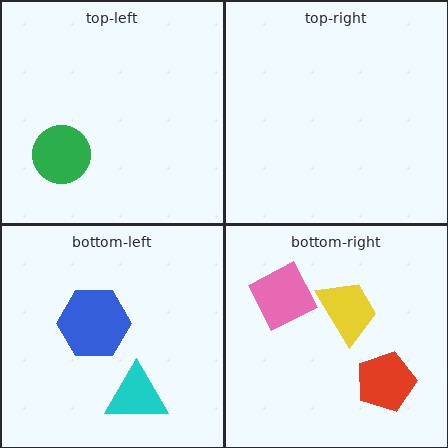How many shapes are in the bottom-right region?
3.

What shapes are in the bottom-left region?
The cyan triangle, the blue hexagon.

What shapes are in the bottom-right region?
The yellow trapezoid, the red pentagon, the pink diamond.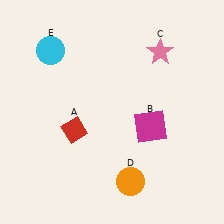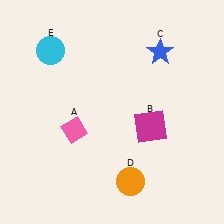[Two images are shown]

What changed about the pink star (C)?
In Image 1, C is pink. In Image 2, it changed to blue.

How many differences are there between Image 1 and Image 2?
There are 2 differences between the two images.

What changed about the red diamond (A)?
In Image 1, A is red. In Image 2, it changed to pink.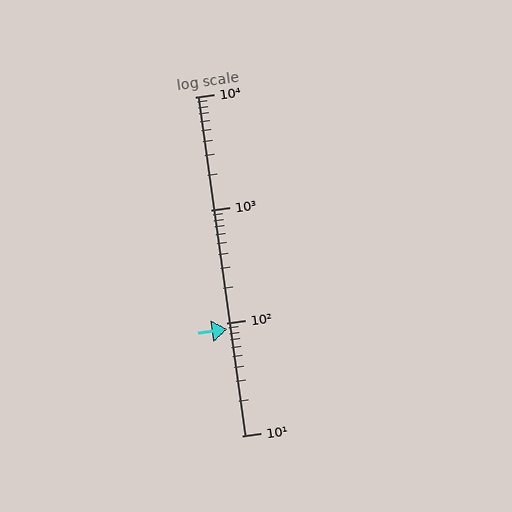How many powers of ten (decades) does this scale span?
The scale spans 3 decades, from 10 to 10000.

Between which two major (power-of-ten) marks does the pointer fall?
The pointer is between 10 and 100.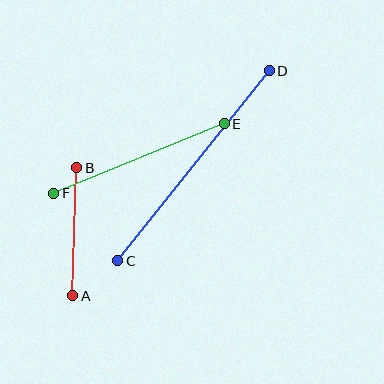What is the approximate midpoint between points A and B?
The midpoint is at approximately (75, 232) pixels.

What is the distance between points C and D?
The distance is approximately 243 pixels.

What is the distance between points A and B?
The distance is approximately 128 pixels.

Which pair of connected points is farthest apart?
Points C and D are farthest apart.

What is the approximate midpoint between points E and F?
The midpoint is at approximately (139, 159) pixels.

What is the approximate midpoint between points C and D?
The midpoint is at approximately (194, 166) pixels.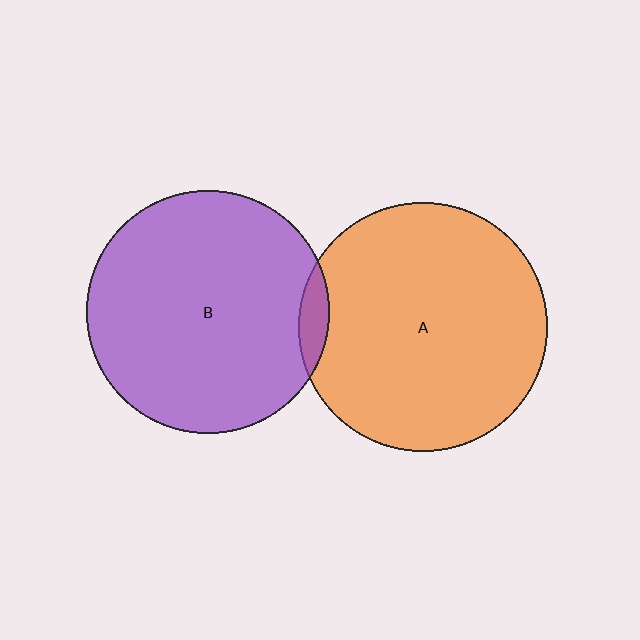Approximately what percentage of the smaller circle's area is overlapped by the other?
Approximately 5%.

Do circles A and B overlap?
Yes.